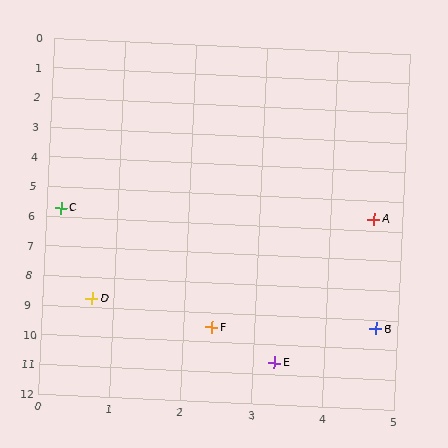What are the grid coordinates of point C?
Point C is at approximately (0.2, 5.7).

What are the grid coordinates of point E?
Point E is at approximately (3.3, 10.6).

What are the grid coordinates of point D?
Point D is at approximately (0.7, 8.7).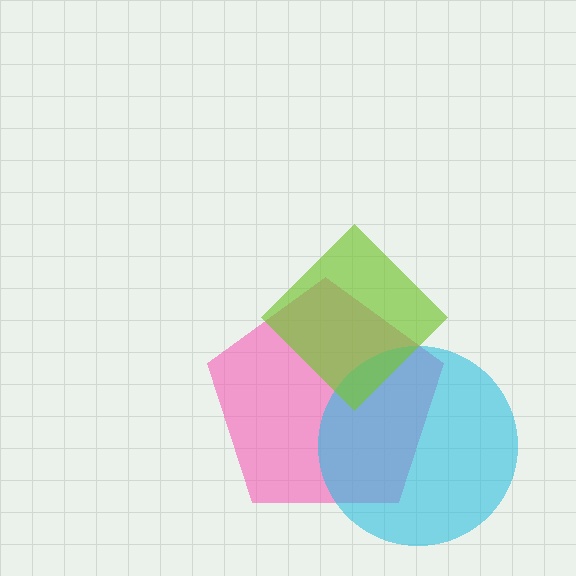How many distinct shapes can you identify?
There are 3 distinct shapes: a pink pentagon, a cyan circle, a lime diamond.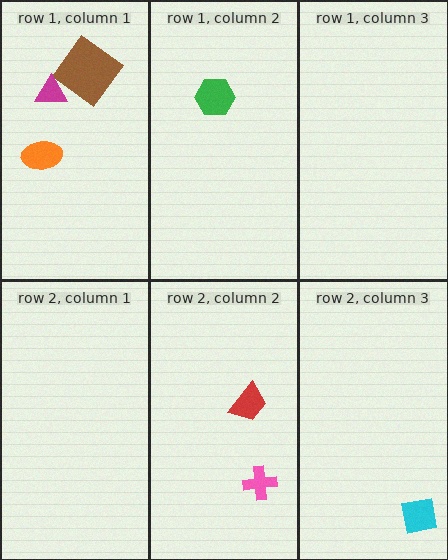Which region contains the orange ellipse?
The row 1, column 1 region.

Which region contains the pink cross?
The row 2, column 2 region.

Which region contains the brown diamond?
The row 1, column 1 region.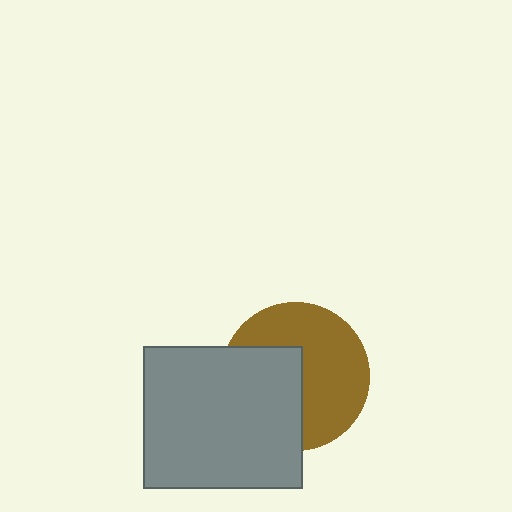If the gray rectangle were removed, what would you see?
You would see the complete brown circle.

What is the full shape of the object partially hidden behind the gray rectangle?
The partially hidden object is a brown circle.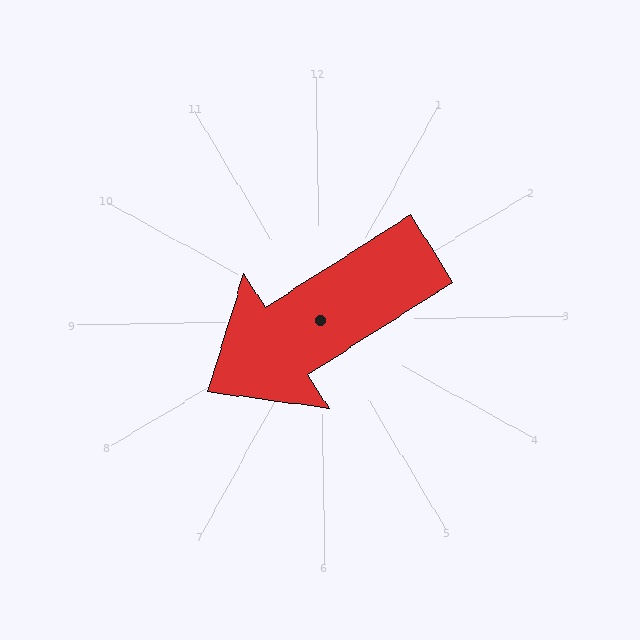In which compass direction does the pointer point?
Southwest.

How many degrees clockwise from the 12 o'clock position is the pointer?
Approximately 239 degrees.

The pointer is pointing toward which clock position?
Roughly 8 o'clock.